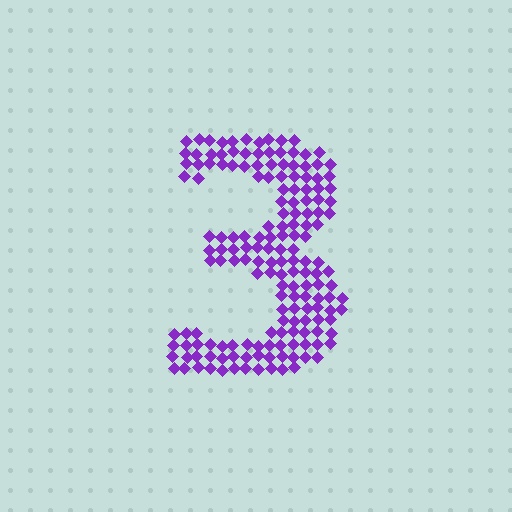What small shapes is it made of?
It is made of small diamonds.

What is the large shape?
The large shape is the digit 3.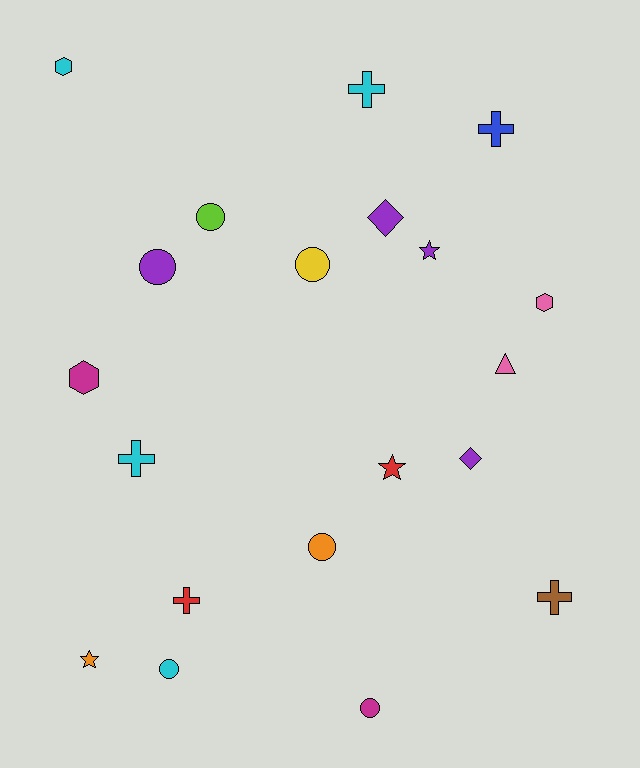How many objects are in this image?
There are 20 objects.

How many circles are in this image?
There are 6 circles.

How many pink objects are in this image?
There are 2 pink objects.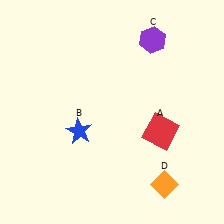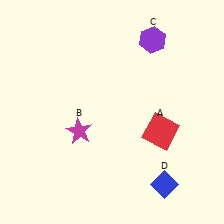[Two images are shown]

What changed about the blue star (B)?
In Image 1, B is blue. In Image 2, it changed to magenta.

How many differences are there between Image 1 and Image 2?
There are 2 differences between the two images.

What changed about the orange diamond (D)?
In Image 1, D is orange. In Image 2, it changed to blue.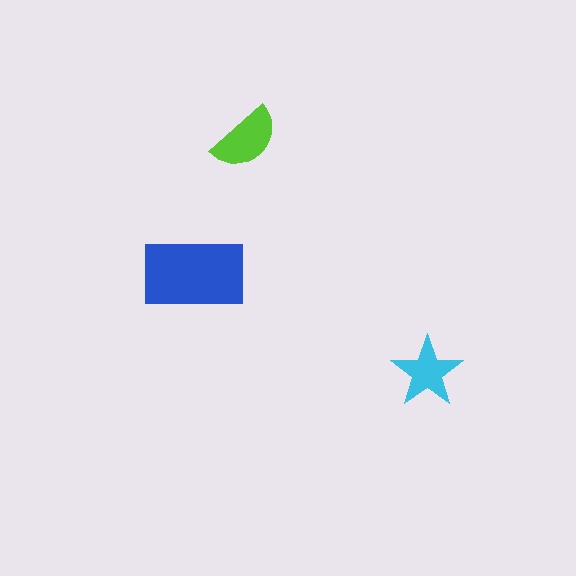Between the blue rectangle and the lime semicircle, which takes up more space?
The blue rectangle.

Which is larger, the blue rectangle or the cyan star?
The blue rectangle.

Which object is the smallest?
The cyan star.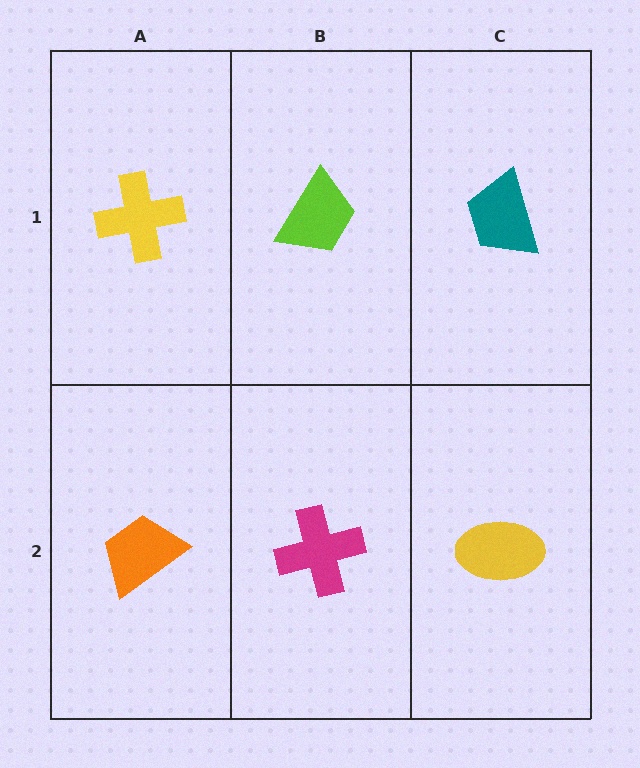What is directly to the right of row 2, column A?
A magenta cross.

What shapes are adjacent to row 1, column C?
A yellow ellipse (row 2, column C), a lime trapezoid (row 1, column B).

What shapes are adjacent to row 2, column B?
A lime trapezoid (row 1, column B), an orange trapezoid (row 2, column A), a yellow ellipse (row 2, column C).